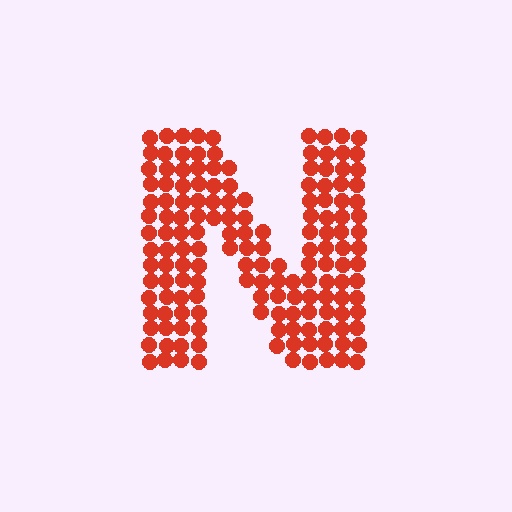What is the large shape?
The large shape is the letter N.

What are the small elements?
The small elements are circles.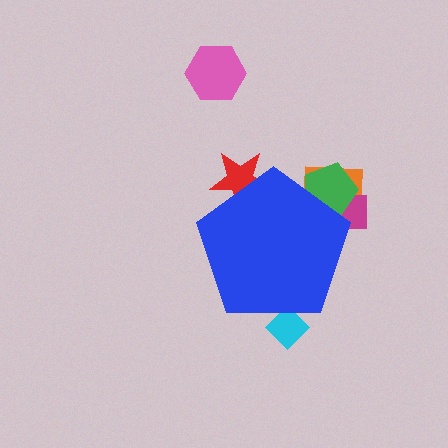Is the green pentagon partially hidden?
Yes, the green pentagon is partially hidden behind the blue pentagon.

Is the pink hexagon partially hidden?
No, the pink hexagon is fully visible.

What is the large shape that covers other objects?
A blue pentagon.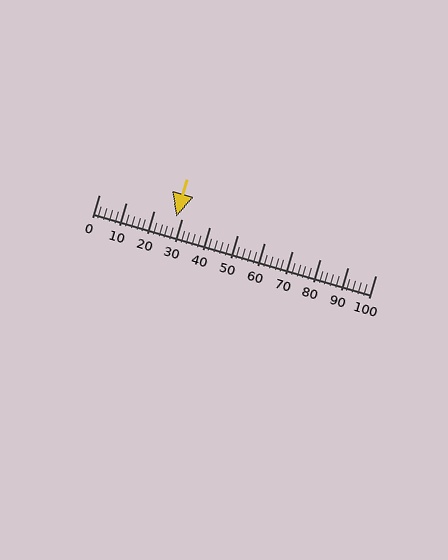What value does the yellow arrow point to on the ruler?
The yellow arrow points to approximately 28.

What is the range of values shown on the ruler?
The ruler shows values from 0 to 100.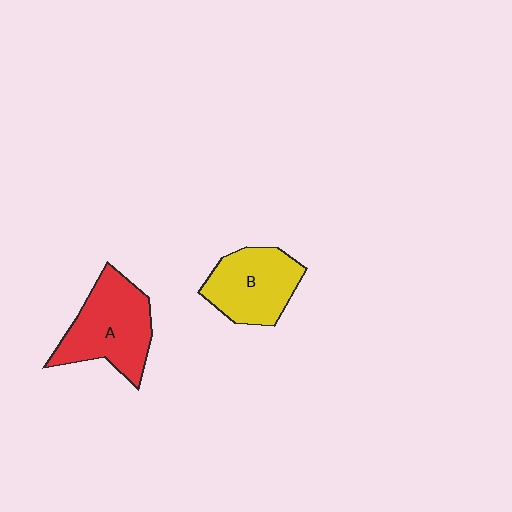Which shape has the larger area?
Shape A (red).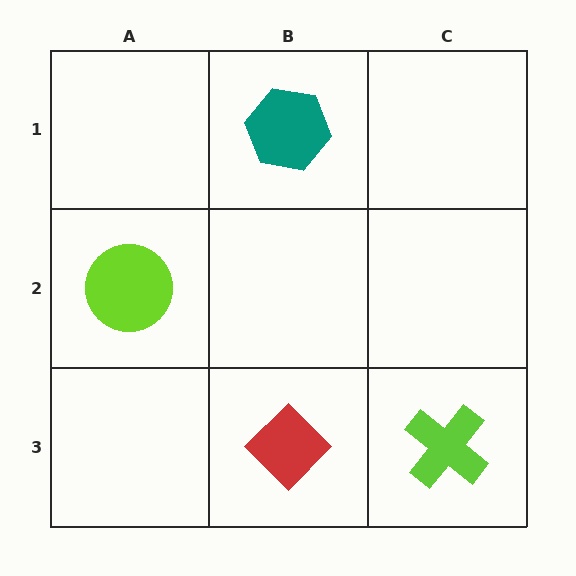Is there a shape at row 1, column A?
No, that cell is empty.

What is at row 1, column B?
A teal hexagon.